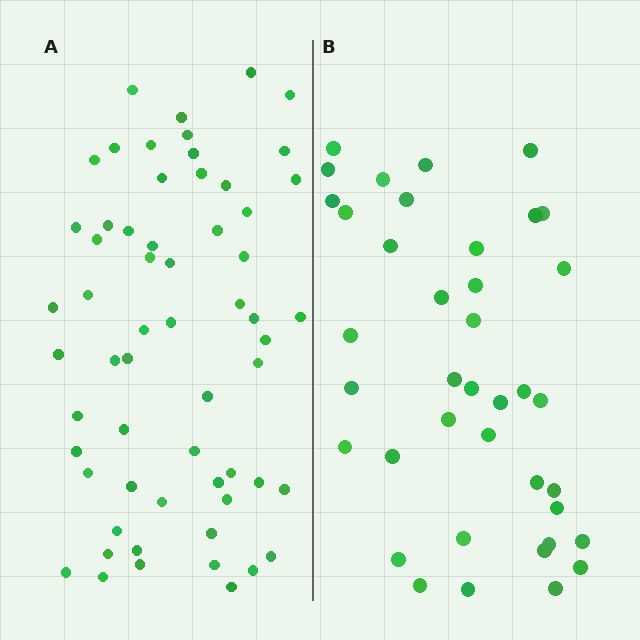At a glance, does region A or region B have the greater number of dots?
Region A (the left region) has more dots.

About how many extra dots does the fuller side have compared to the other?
Region A has approximately 20 more dots than region B.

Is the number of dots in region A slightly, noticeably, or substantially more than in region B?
Region A has substantially more. The ratio is roughly 1.5 to 1.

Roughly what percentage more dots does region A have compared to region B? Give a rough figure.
About 55% more.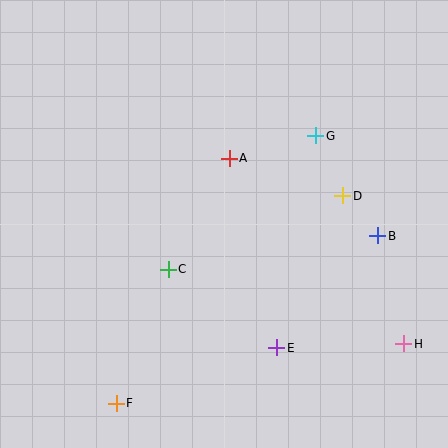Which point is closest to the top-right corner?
Point G is closest to the top-right corner.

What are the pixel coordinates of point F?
Point F is at (116, 403).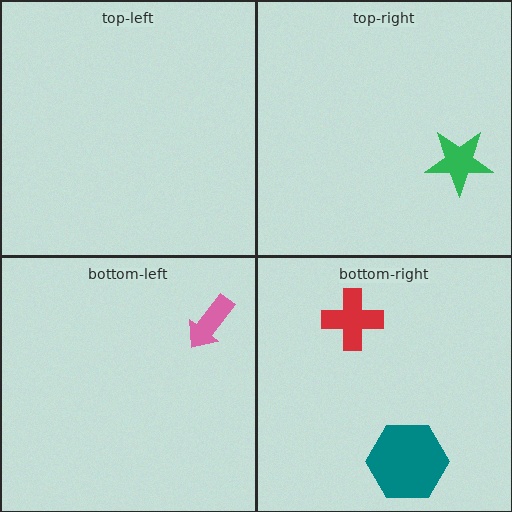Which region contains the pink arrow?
The bottom-left region.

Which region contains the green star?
The top-right region.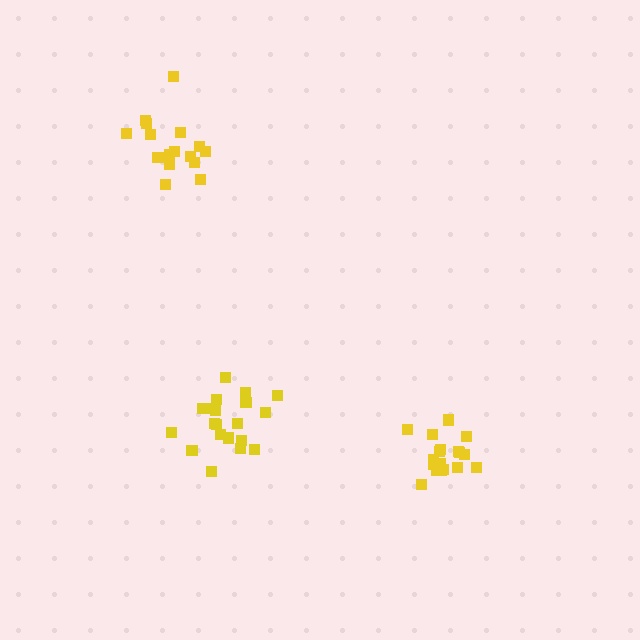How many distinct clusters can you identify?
There are 3 distinct clusters.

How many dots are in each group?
Group 1: 18 dots, Group 2: 20 dots, Group 3: 16 dots (54 total).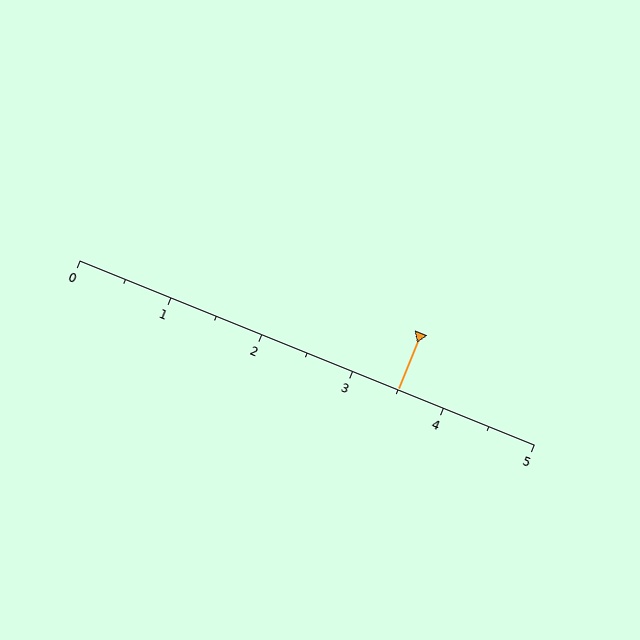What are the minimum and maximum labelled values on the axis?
The axis runs from 0 to 5.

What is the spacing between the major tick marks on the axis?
The major ticks are spaced 1 apart.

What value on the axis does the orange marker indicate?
The marker indicates approximately 3.5.